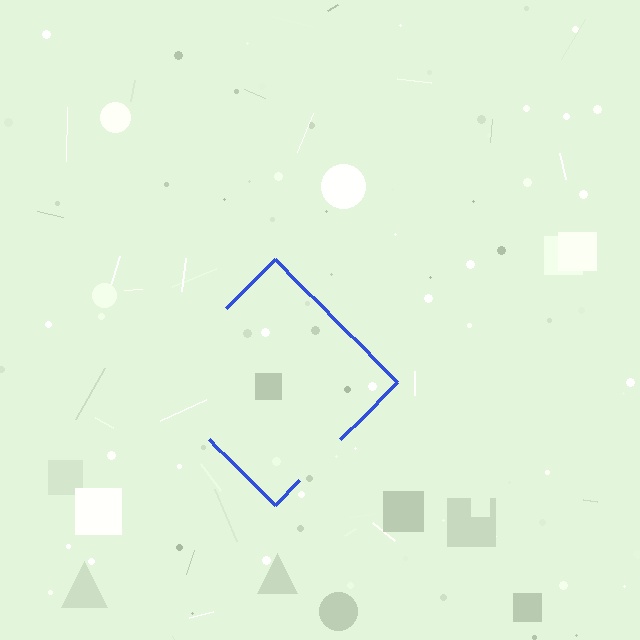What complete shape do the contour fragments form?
The contour fragments form a diamond.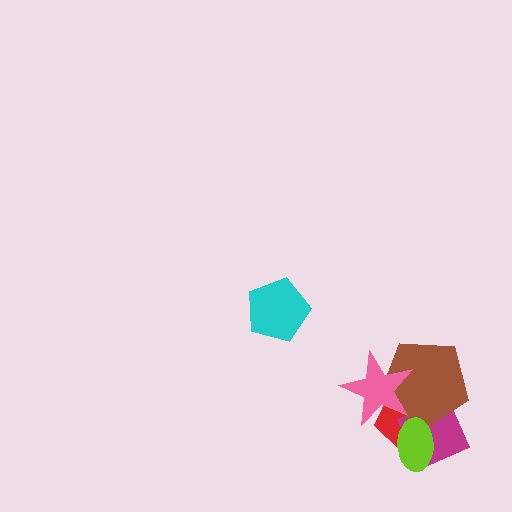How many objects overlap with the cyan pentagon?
0 objects overlap with the cyan pentagon.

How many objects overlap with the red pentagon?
4 objects overlap with the red pentagon.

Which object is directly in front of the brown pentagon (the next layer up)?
The lime ellipse is directly in front of the brown pentagon.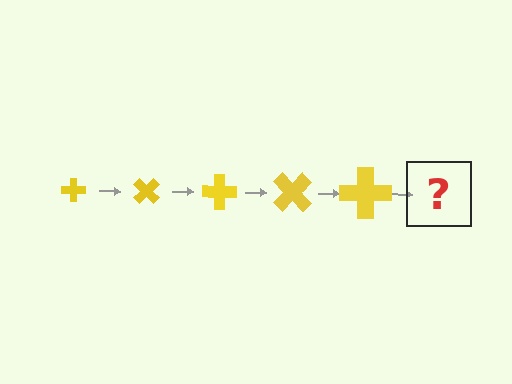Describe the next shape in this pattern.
It should be a cross, larger than the previous one and rotated 225 degrees from the start.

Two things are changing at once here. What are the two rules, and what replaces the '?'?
The two rules are that the cross grows larger each step and it rotates 45 degrees each step. The '?' should be a cross, larger than the previous one and rotated 225 degrees from the start.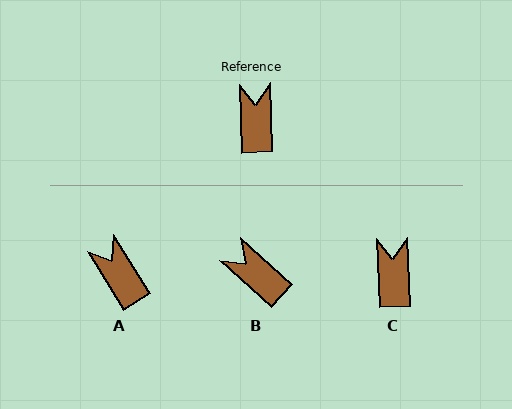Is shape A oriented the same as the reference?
No, it is off by about 30 degrees.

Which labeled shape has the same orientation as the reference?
C.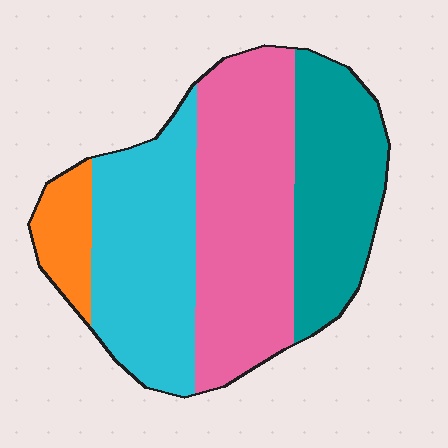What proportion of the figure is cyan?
Cyan covers 30% of the figure.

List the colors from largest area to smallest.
From largest to smallest: pink, cyan, teal, orange.